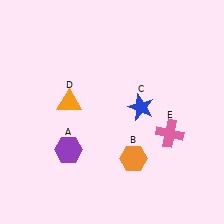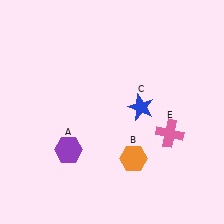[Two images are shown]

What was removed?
The orange triangle (D) was removed in Image 2.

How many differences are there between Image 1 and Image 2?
There is 1 difference between the two images.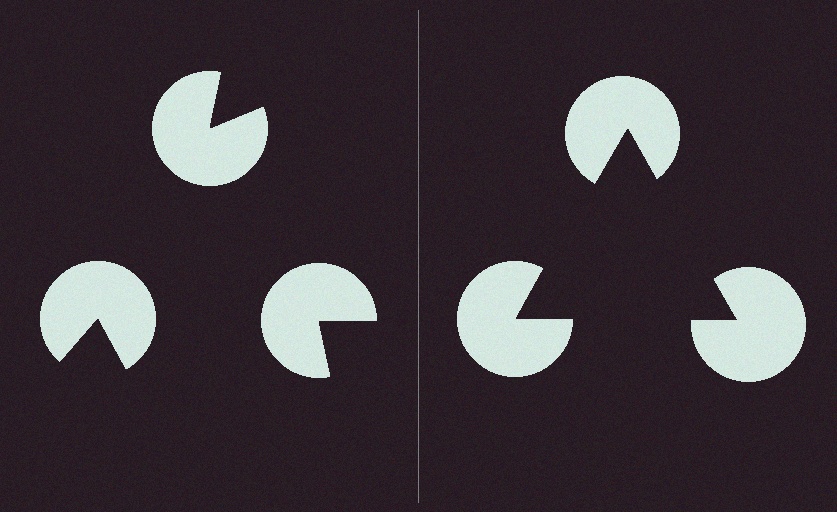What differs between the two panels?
The pac-man discs are positioned identically on both sides; only the wedge orientations differ. On the right they align to a triangle; on the left they are misaligned.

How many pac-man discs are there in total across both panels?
6 — 3 on each side.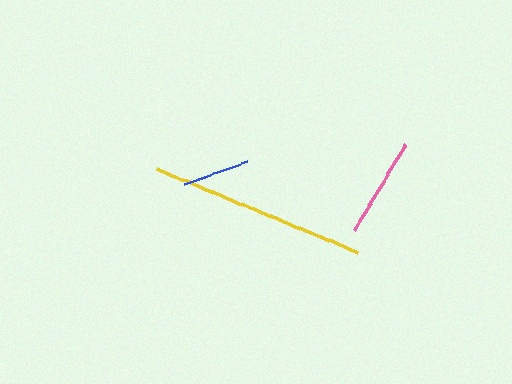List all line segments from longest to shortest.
From longest to shortest: yellow, pink, blue.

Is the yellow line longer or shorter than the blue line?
The yellow line is longer than the blue line.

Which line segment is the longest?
The yellow line is the longest at approximately 218 pixels.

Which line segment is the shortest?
The blue line is the shortest at approximately 67 pixels.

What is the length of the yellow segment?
The yellow segment is approximately 218 pixels long.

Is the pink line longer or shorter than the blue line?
The pink line is longer than the blue line.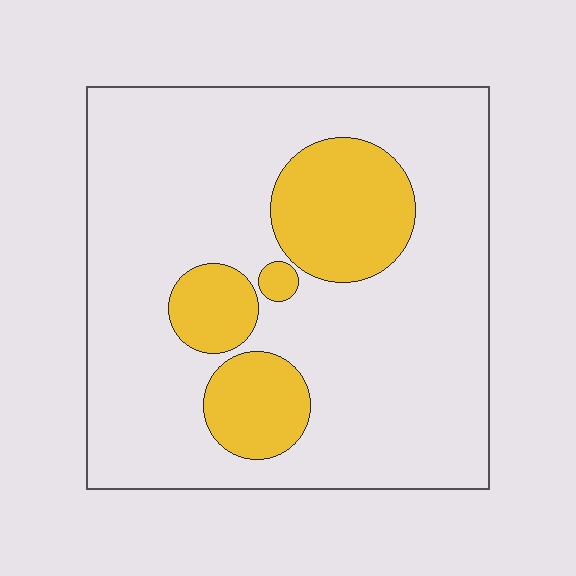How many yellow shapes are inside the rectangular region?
4.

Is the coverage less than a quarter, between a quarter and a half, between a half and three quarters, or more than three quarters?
Less than a quarter.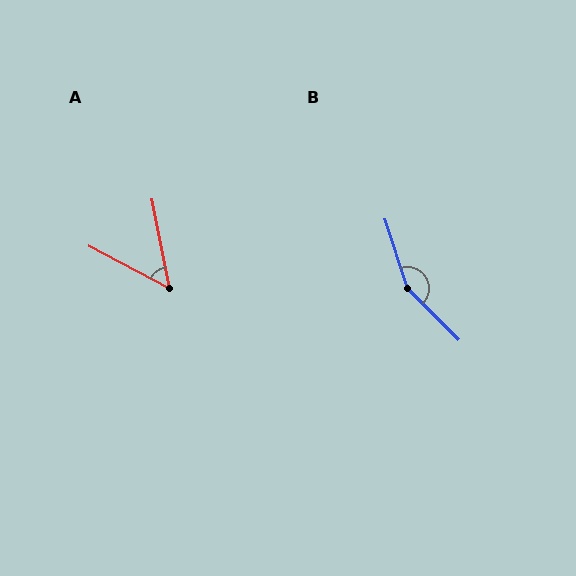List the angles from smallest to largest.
A (51°), B (153°).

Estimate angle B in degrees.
Approximately 153 degrees.